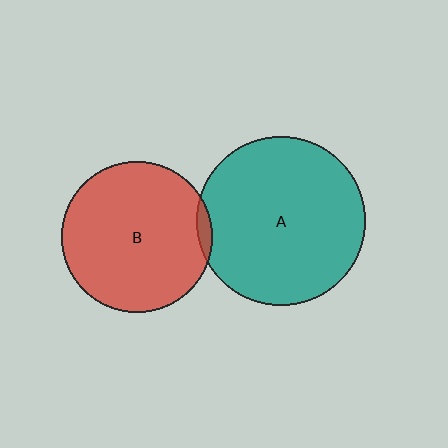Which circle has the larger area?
Circle A (teal).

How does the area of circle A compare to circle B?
Approximately 1.2 times.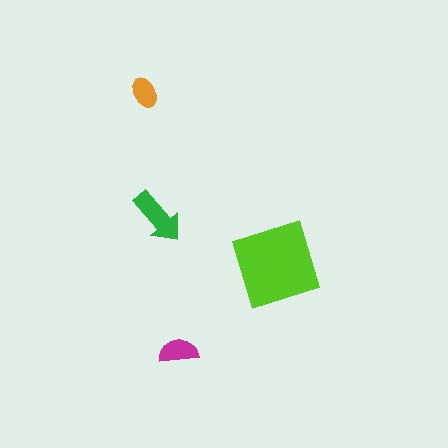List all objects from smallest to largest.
The orange ellipse, the magenta semicircle, the green arrow, the lime diamond.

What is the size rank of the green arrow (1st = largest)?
2nd.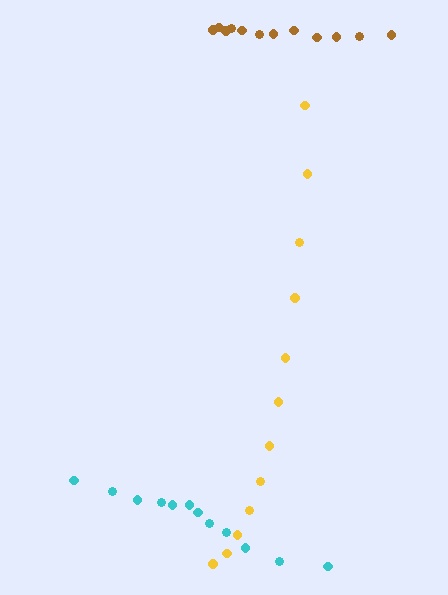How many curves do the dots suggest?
There are 3 distinct paths.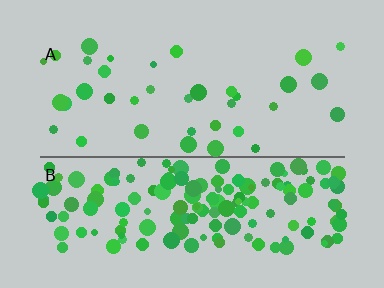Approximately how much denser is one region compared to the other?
Approximately 4.4× — region B over region A.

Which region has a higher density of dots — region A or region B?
B (the bottom).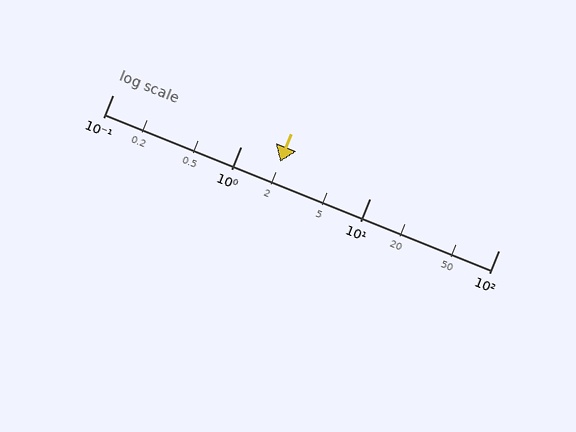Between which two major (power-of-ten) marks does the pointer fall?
The pointer is between 1 and 10.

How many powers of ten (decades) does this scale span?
The scale spans 3 decades, from 0.1 to 100.